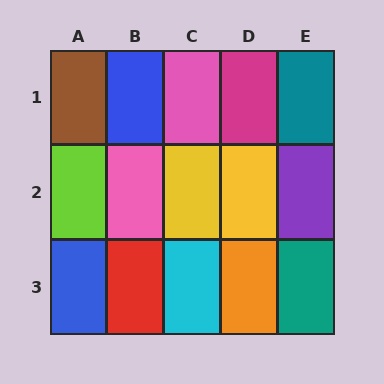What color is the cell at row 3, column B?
Red.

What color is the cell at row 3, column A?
Blue.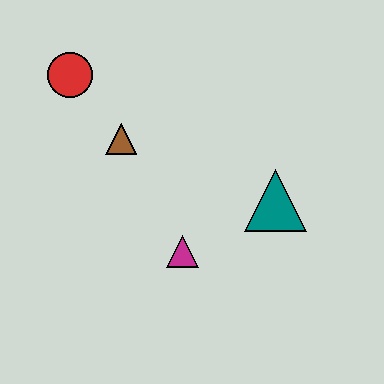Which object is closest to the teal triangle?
The magenta triangle is closest to the teal triangle.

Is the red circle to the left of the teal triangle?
Yes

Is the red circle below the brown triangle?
No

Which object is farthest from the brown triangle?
The teal triangle is farthest from the brown triangle.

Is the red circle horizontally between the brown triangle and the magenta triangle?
No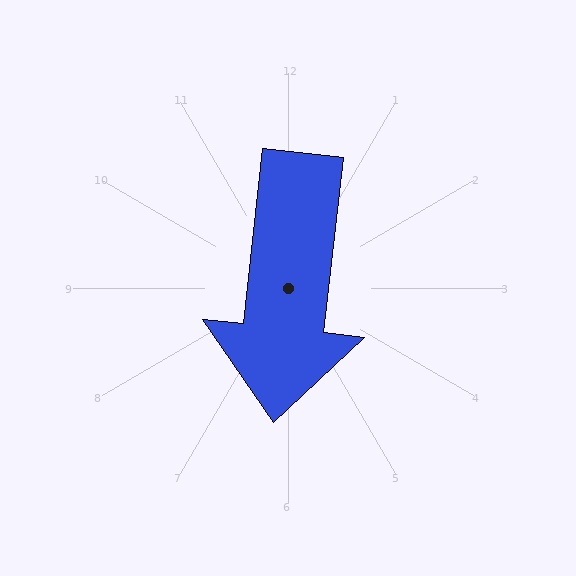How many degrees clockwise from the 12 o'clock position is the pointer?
Approximately 186 degrees.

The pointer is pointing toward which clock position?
Roughly 6 o'clock.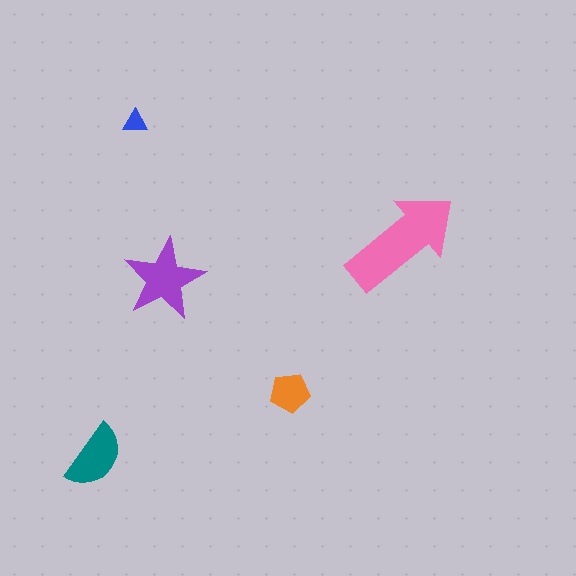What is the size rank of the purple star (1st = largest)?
2nd.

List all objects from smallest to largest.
The blue triangle, the orange pentagon, the teal semicircle, the purple star, the pink arrow.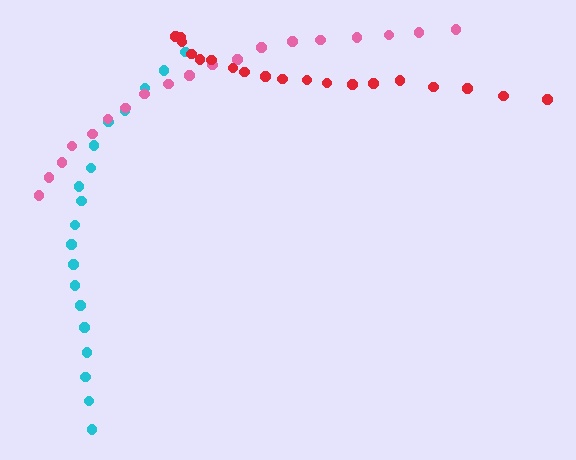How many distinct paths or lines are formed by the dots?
There are 3 distinct paths.